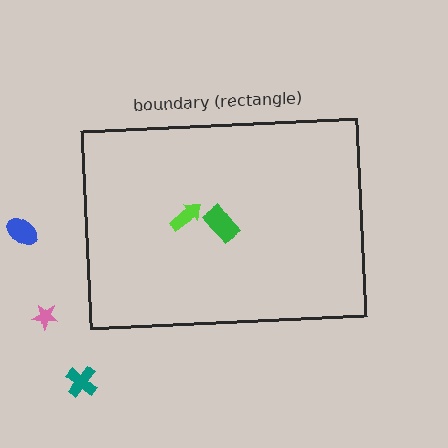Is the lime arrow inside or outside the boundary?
Inside.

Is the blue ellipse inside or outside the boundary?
Outside.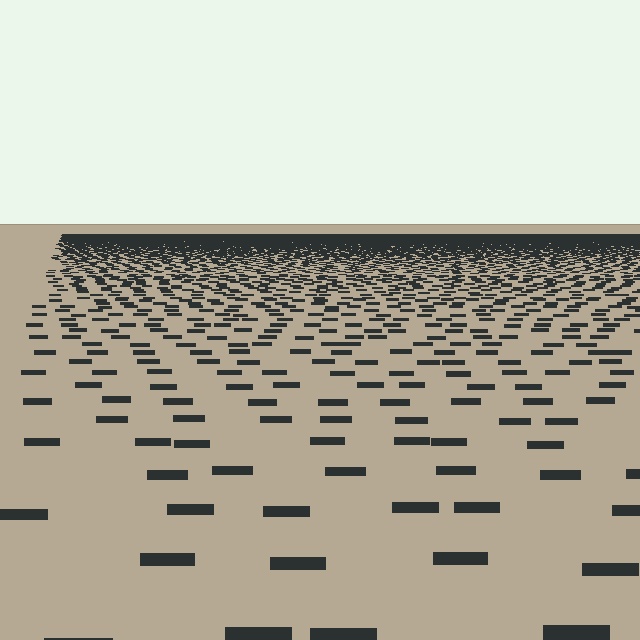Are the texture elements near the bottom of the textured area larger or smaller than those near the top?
Larger. Near the bottom, elements are closer to the viewer and appear at a bigger on-screen size.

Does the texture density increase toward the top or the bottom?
Density increases toward the top.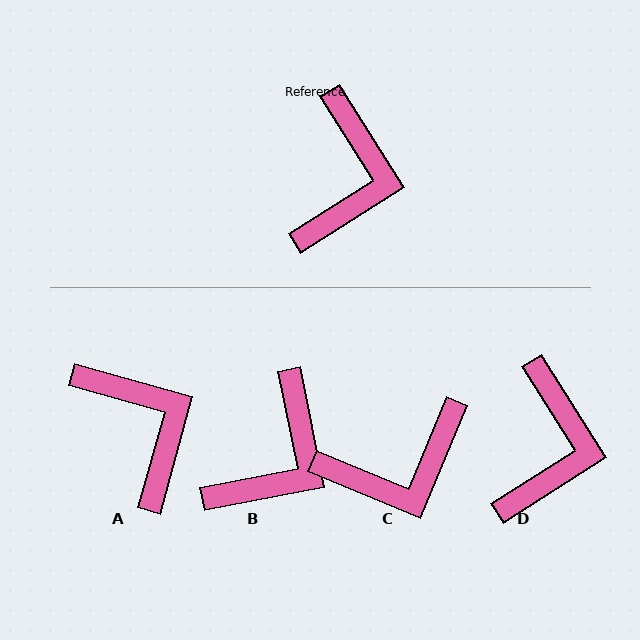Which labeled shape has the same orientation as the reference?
D.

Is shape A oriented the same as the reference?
No, it is off by about 42 degrees.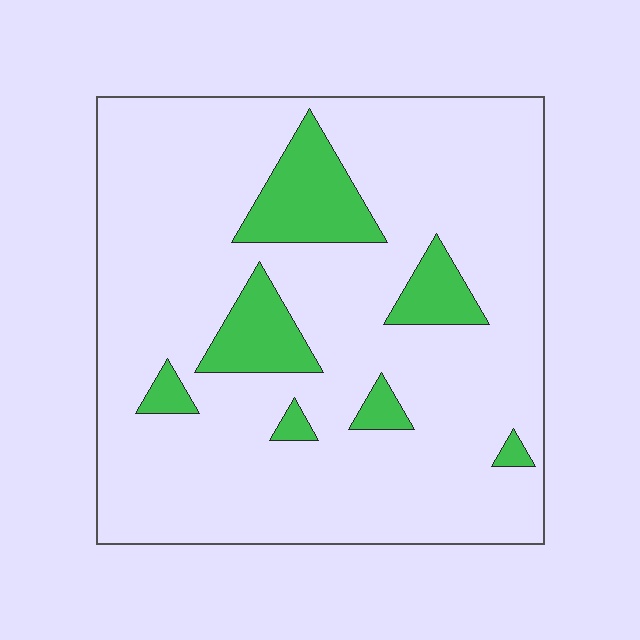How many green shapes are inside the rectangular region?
7.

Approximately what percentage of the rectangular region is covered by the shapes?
Approximately 15%.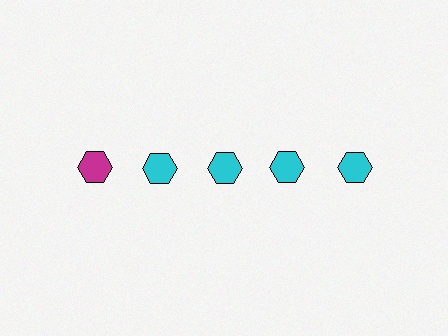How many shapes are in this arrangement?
There are 5 shapes arranged in a grid pattern.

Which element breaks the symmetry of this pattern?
The magenta hexagon in the top row, leftmost column breaks the symmetry. All other shapes are cyan hexagons.